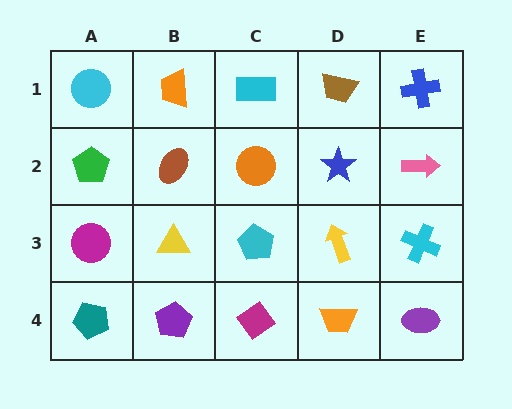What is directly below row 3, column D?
An orange trapezoid.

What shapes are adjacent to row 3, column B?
A brown ellipse (row 2, column B), a purple pentagon (row 4, column B), a magenta circle (row 3, column A), a cyan pentagon (row 3, column C).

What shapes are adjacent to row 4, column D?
A yellow arrow (row 3, column D), a magenta diamond (row 4, column C), a purple ellipse (row 4, column E).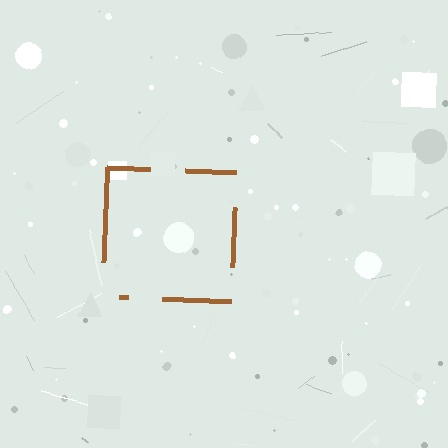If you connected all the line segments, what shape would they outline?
They would outline a square.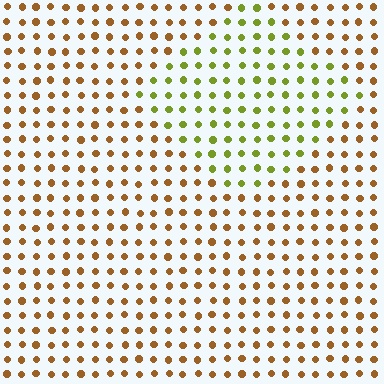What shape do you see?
I see a diamond.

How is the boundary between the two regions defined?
The boundary is defined purely by a slight shift in hue (about 48 degrees). Spacing, size, and orientation are identical on both sides.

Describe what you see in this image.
The image is filled with small brown elements in a uniform arrangement. A diamond-shaped region is visible where the elements are tinted to a slightly different hue, forming a subtle color boundary.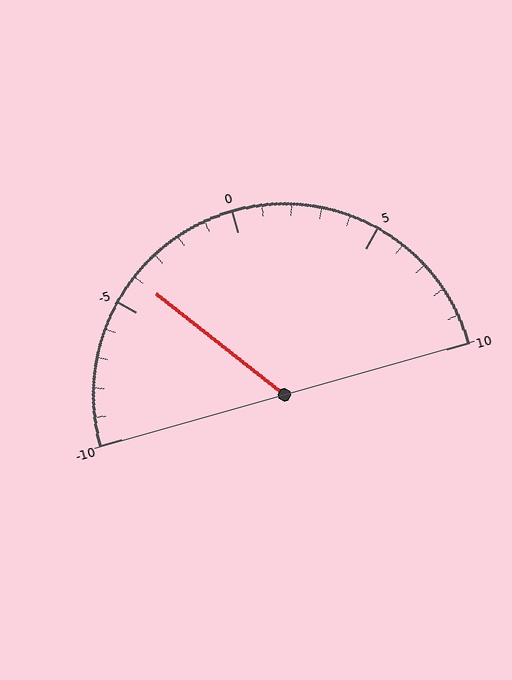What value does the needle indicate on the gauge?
The needle indicates approximately -4.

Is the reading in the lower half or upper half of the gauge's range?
The reading is in the lower half of the range (-10 to 10).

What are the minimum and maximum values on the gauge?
The gauge ranges from -10 to 10.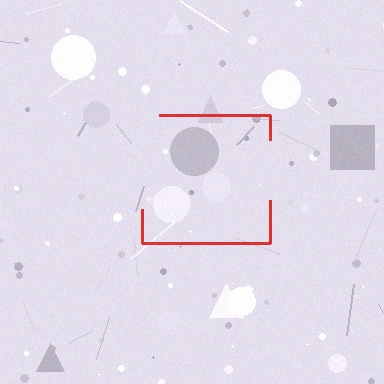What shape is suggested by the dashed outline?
The dashed outline suggests a square.